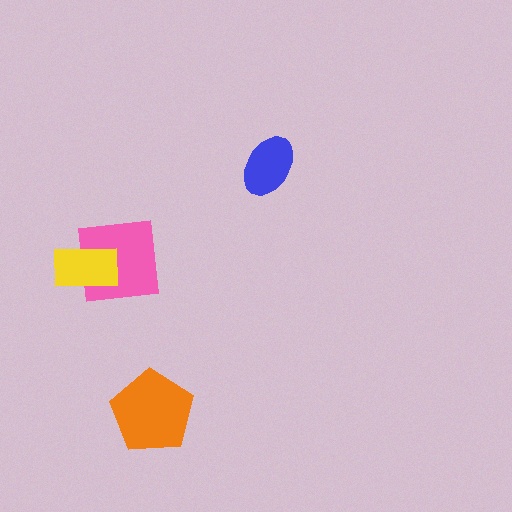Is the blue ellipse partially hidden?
No, no other shape covers it.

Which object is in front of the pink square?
The yellow rectangle is in front of the pink square.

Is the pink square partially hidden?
Yes, it is partially covered by another shape.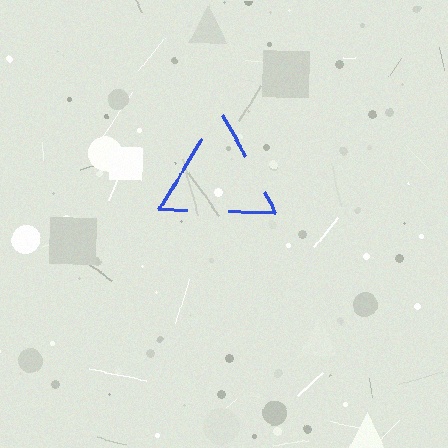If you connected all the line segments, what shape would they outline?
They would outline a triangle.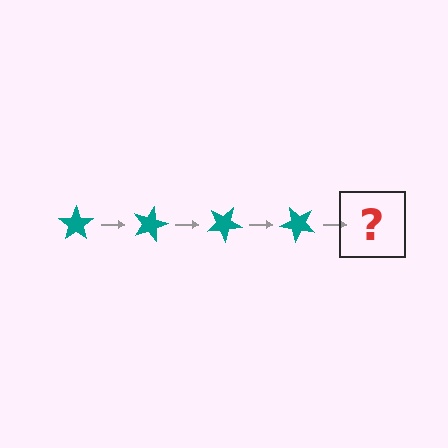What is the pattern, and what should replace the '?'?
The pattern is that the star rotates 15 degrees each step. The '?' should be a teal star rotated 60 degrees.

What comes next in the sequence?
The next element should be a teal star rotated 60 degrees.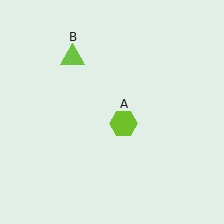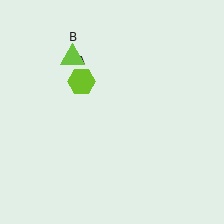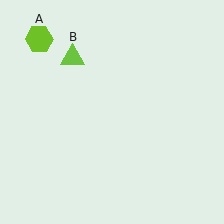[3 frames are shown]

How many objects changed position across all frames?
1 object changed position: lime hexagon (object A).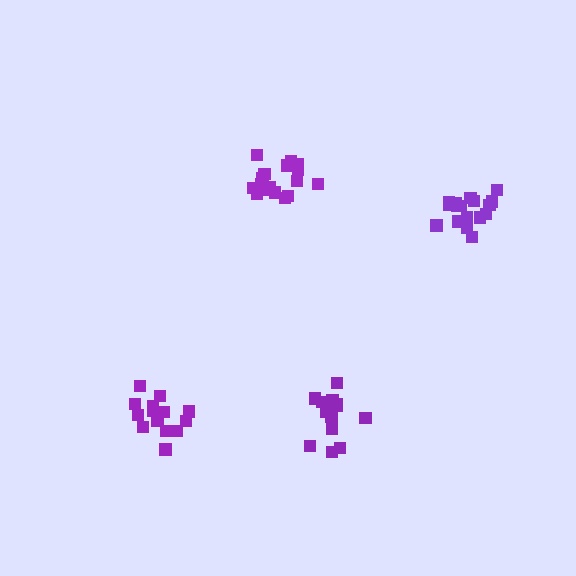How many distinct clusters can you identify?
There are 4 distinct clusters.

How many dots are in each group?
Group 1: 18 dots, Group 2: 16 dots, Group 3: 14 dots, Group 4: 18 dots (66 total).